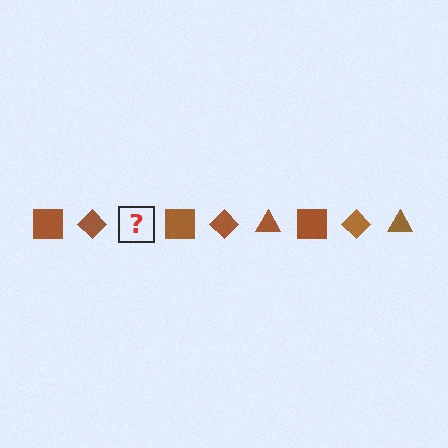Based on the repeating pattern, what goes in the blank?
The blank should be a brown triangle.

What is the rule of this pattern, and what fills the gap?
The rule is that the pattern cycles through square, diamond, triangle shapes in brown. The gap should be filled with a brown triangle.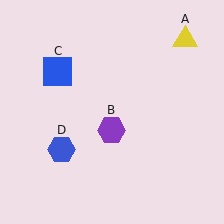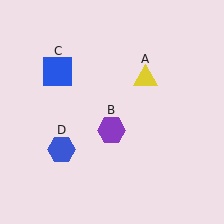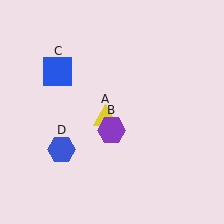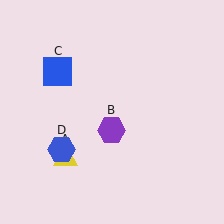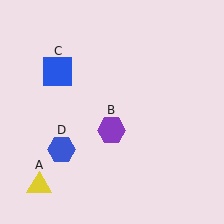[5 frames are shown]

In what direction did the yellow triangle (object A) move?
The yellow triangle (object A) moved down and to the left.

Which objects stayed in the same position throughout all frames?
Purple hexagon (object B) and blue square (object C) and blue hexagon (object D) remained stationary.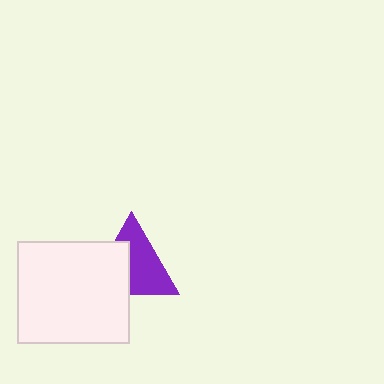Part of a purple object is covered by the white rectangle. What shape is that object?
It is a triangle.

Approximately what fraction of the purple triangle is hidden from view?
Roughly 40% of the purple triangle is hidden behind the white rectangle.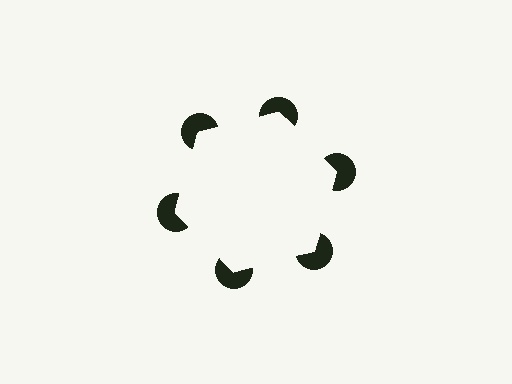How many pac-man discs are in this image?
There are 6 — one at each vertex of the illusory hexagon.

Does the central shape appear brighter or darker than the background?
It typically appears slightly brighter than the background, even though no actual brightness change is drawn.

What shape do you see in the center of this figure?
An illusory hexagon — its edges are inferred from the aligned wedge cuts in the pac-man discs, not physically drawn.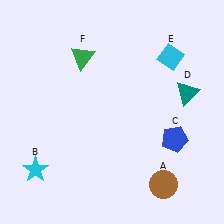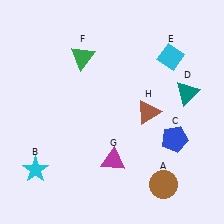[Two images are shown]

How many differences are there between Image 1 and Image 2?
There are 2 differences between the two images.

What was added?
A magenta triangle (G), a brown triangle (H) were added in Image 2.